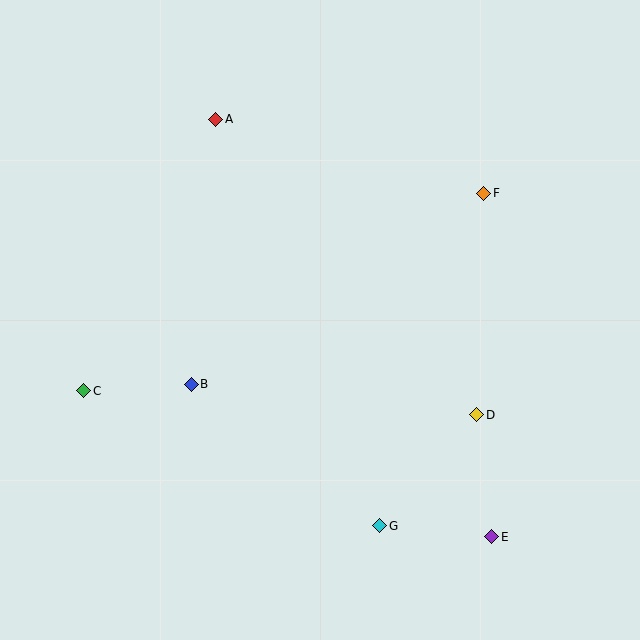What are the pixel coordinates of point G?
Point G is at (380, 526).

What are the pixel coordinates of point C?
Point C is at (84, 391).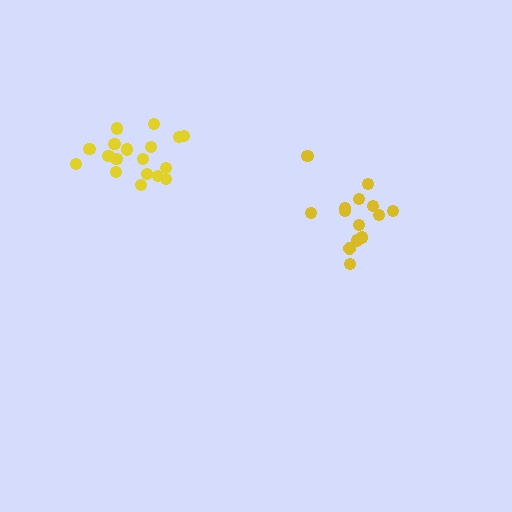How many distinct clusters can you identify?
There are 2 distinct clusters.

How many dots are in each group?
Group 1: 14 dots, Group 2: 18 dots (32 total).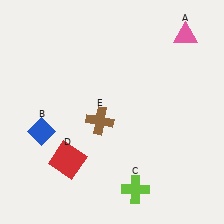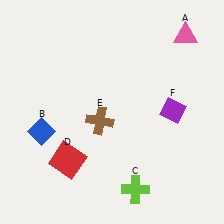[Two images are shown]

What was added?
A purple diamond (F) was added in Image 2.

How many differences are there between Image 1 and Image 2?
There is 1 difference between the two images.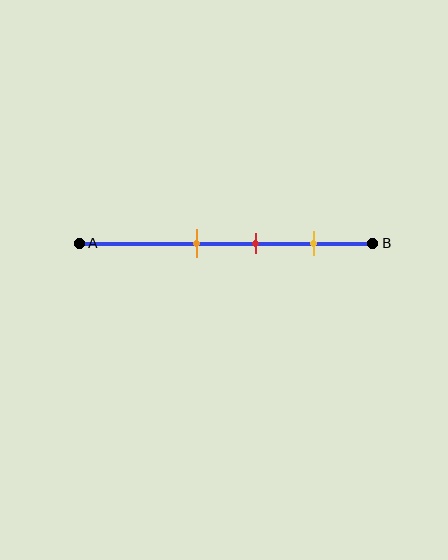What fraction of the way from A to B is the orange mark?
The orange mark is approximately 40% (0.4) of the way from A to B.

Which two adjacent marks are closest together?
The orange and red marks are the closest adjacent pair.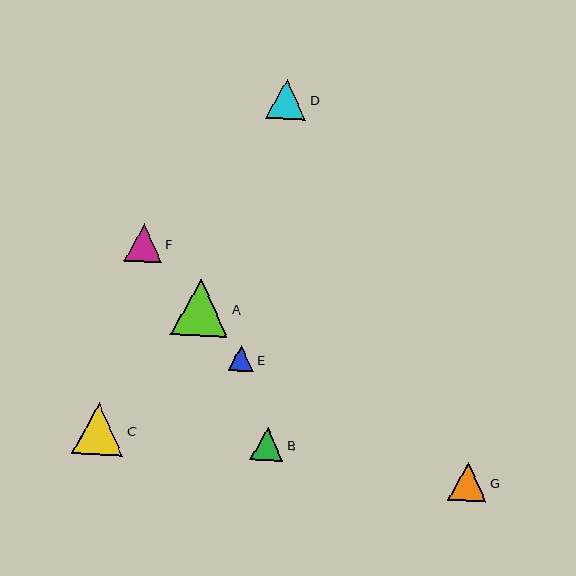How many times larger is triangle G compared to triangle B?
Triangle G is approximately 1.2 times the size of triangle B.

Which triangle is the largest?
Triangle A is the largest with a size of approximately 57 pixels.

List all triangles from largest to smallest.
From largest to smallest: A, C, D, G, F, B, E.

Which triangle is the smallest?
Triangle E is the smallest with a size of approximately 25 pixels.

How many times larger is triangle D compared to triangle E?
Triangle D is approximately 1.6 times the size of triangle E.